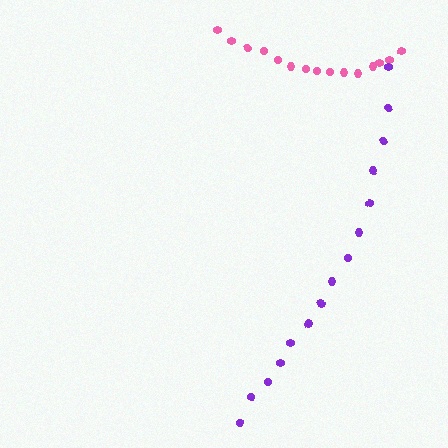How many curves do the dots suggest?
There are 2 distinct paths.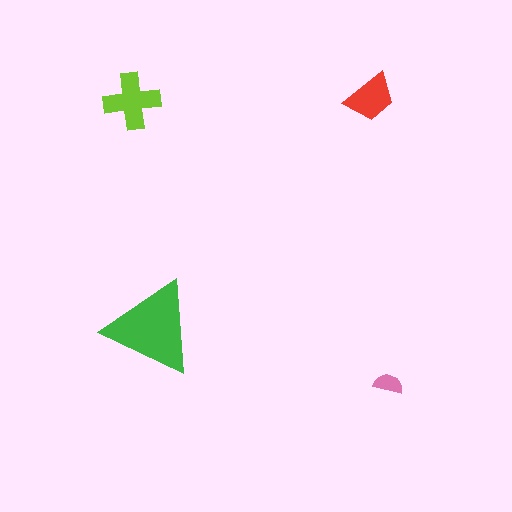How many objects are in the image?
There are 4 objects in the image.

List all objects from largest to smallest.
The green triangle, the lime cross, the red trapezoid, the pink semicircle.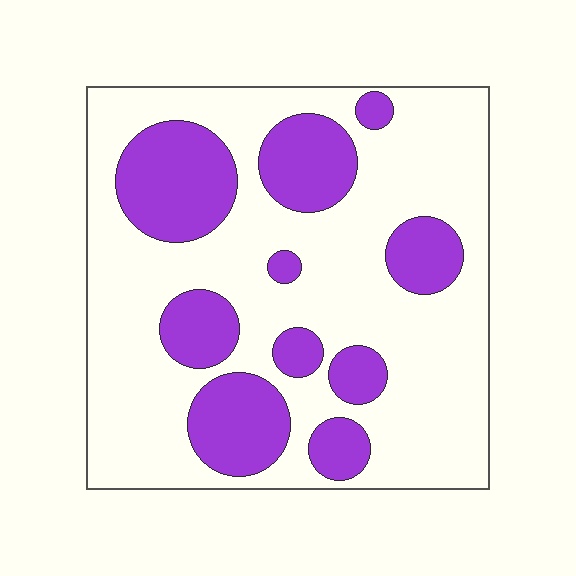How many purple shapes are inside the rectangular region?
10.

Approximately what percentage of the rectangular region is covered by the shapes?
Approximately 30%.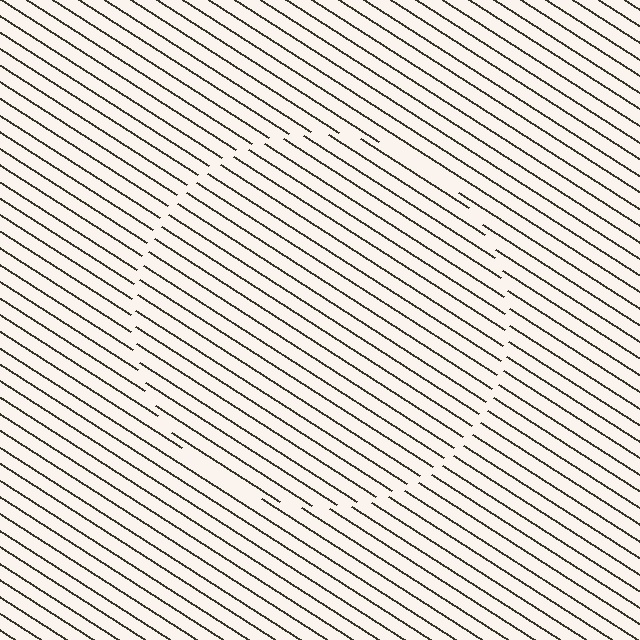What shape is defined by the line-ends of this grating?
An illusory circle. The interior of the shape contains the same grating, shifted by half a period — the contour is defined by the phase discontinuity where line-ends from the inner and outer gratings abut.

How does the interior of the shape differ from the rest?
The interior of the shape contains the same grating, shifted by half a period — the contour is defined by the phase discontinuity where line-ends from the inner and outer gratings abut.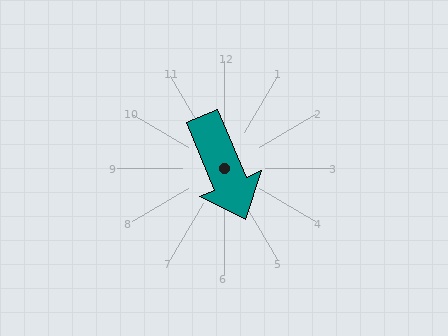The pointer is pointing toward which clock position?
Roughly 5 o'clock.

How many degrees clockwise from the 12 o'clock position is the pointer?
Approximately 157 degrees.